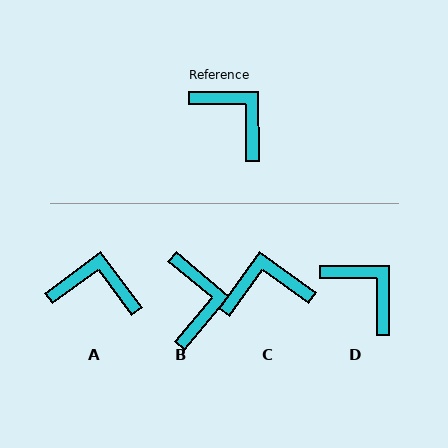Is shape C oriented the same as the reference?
No, it is off by about 54 degrees.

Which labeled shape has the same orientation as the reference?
D.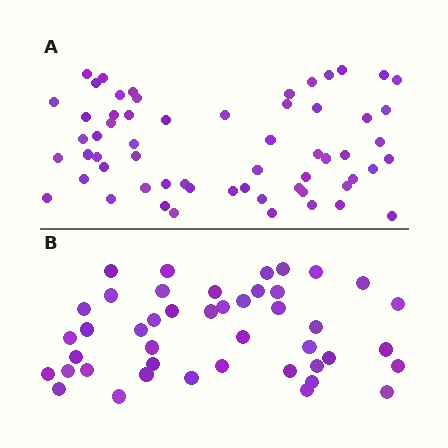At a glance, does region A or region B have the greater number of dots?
Region A (the top region) has more dots.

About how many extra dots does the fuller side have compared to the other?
Region A has approximately 15 more dots than region B.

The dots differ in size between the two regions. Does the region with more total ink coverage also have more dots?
No. Region B has more total ink coverage because its dots are larger, but region A actually contains more individual dots. Total area can be misleading — the number of items is what matters here.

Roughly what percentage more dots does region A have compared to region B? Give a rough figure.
About 35% more.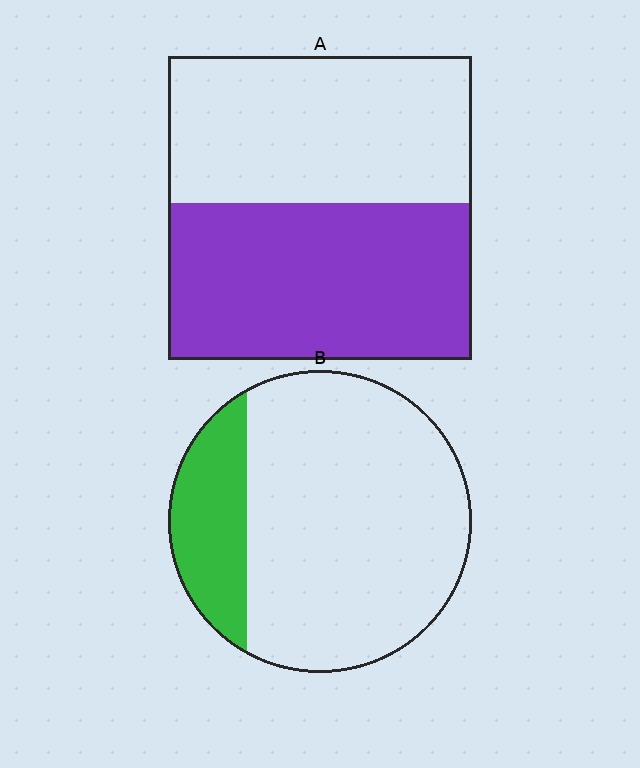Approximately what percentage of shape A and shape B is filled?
A is approximately 50% and B is approximately 20%.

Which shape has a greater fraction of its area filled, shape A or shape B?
Shape A.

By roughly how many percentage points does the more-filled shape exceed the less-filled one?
By roughly 30 percentage points (A over B).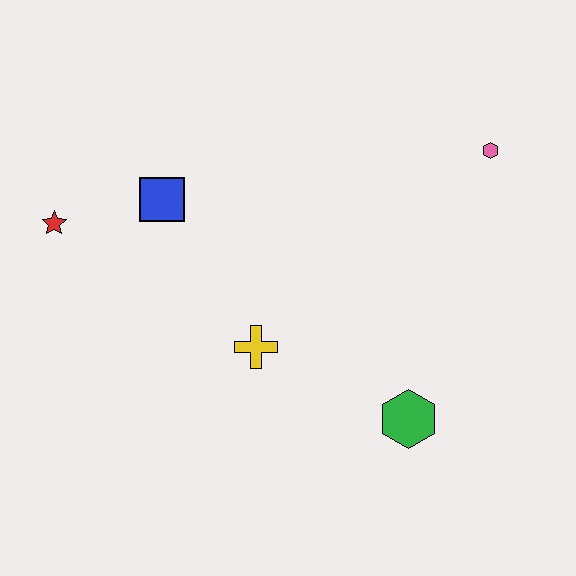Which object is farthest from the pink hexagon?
The red star is farthest from the pink hexagon.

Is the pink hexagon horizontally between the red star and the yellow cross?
No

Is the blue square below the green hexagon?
No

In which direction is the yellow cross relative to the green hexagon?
The yellow cross is to the left of the green hexagon.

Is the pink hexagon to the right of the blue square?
Yes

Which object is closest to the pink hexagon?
The green hexagon is closest to the pink hexagon.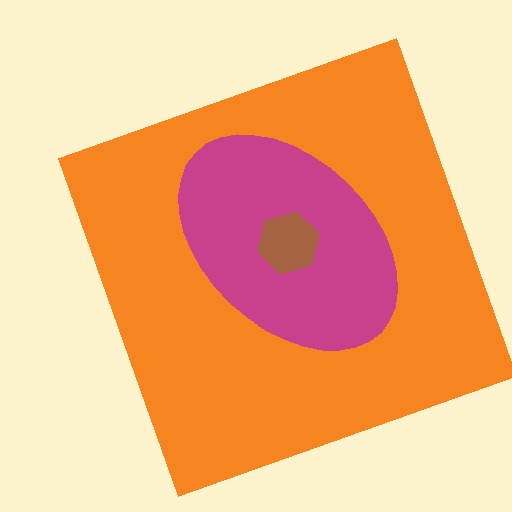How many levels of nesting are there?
3.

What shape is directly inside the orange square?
The magenta ellipse.